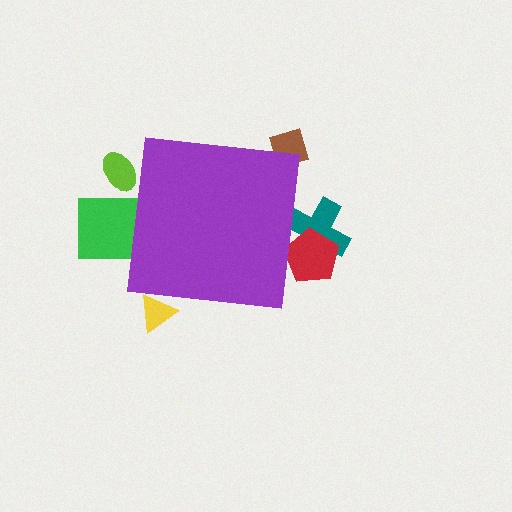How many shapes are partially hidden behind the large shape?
6 shapes are partially hidden.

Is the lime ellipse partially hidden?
Yes, the lime ellipse is partially hidden behind the purple square.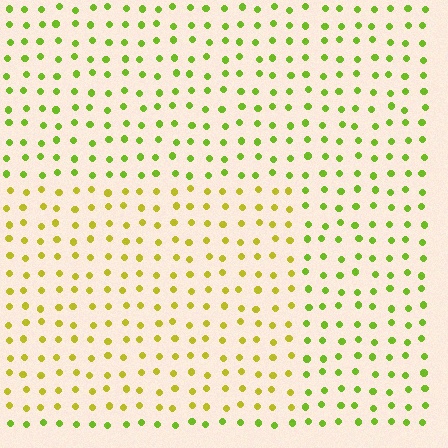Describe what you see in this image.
The image is filled with small lime elements in a uniform arrangement. A rectangle-shaped region is visible where the elements are tinted to a slightly different hue, forming a subtle color boundary.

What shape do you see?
I see a rectangle.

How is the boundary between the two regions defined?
The boundary is defined purely by a slight shift in hue (about 30 degrees). Spacing, size, and orientation are identical on both sides.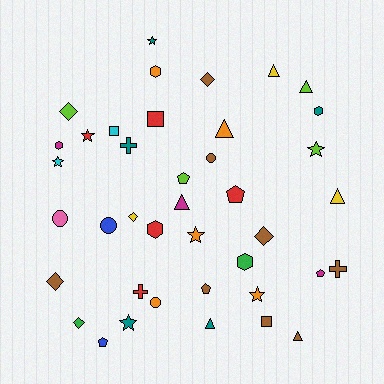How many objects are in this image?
There are 40 objects.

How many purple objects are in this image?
There are no purple objects.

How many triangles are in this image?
There are 7 triangles.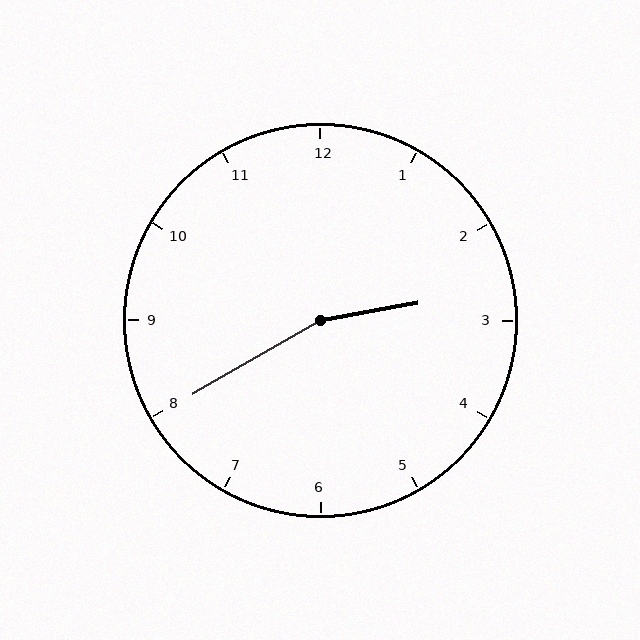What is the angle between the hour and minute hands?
Approximately 160 degrees.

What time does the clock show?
2:40.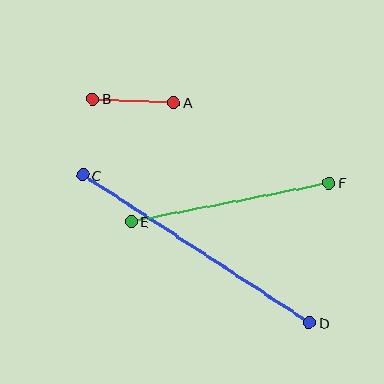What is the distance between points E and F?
The distance is approximately 202 pixels.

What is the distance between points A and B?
The distance is approximately 81 pixels.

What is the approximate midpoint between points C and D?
The midpoint is at approximately (196, 249) pixels.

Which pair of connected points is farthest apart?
Points C and D are farthest apart.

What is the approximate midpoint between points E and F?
The midpoint is at approximately (230, 202) pixels.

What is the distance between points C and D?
The distance is approximately 270 pixels.